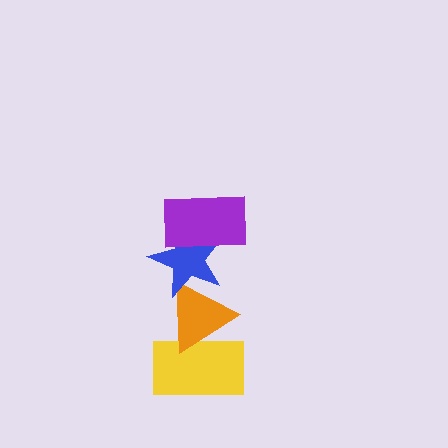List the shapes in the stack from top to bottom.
From top to bottom: the purple rectangle, the blue star, the orange triangle, the yellow rectangle.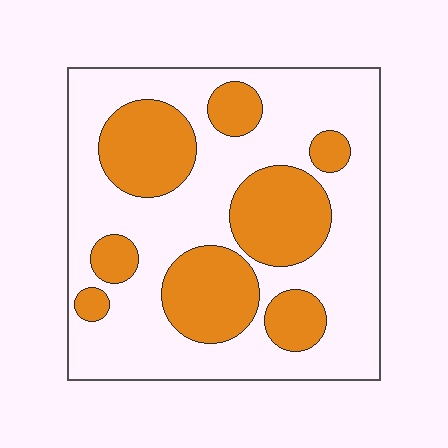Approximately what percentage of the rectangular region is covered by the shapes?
Approximately 35%.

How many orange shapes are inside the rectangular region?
8.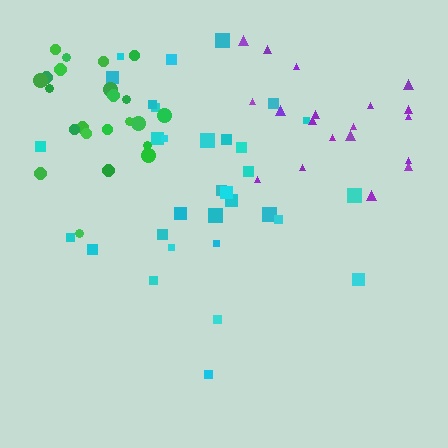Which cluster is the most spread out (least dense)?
Purple.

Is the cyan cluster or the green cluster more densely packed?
Green.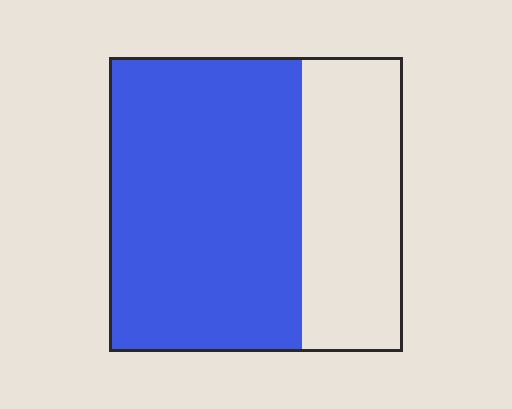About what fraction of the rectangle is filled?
About two thirds (2/3).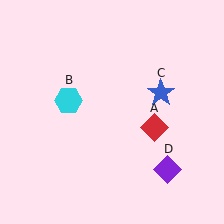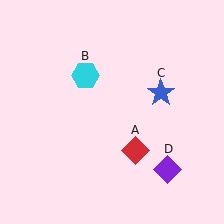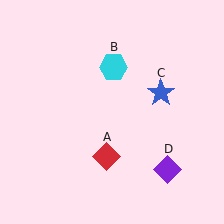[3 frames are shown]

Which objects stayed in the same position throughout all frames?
Blue star (object C) and purple diamond (object D) remained stationary.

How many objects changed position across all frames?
2 objects changed position: red diamond (object A), cyan hexagon (object B).